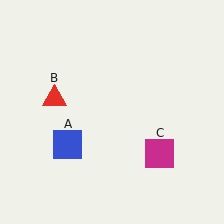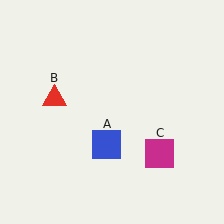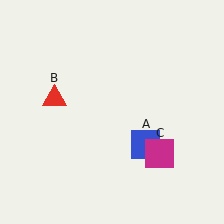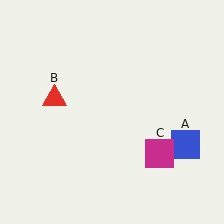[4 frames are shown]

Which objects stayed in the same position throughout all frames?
Red triangle (object B) and magenta square (object C) remained stationary.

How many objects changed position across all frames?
1 object changed position: blue square (object A).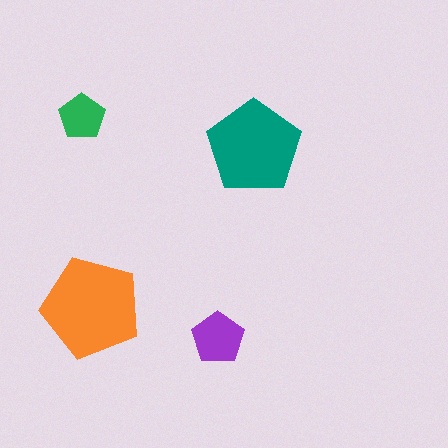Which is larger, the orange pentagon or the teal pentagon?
The orange one.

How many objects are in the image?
There are 4 objects in the image.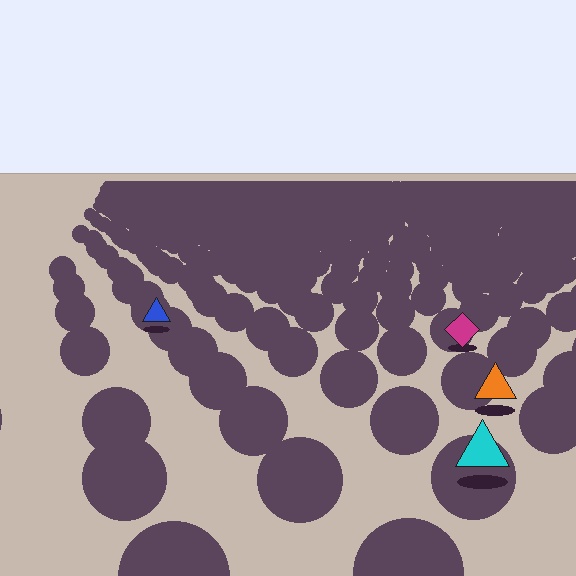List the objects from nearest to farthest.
From nearest to farthest: the cyan triangle, the orange triangle, the magenta diamond, the blue triangle.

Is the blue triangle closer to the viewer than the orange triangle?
No. The orange triangle is closer — you can tell from the texture gradient: the ground texture is coarser near it.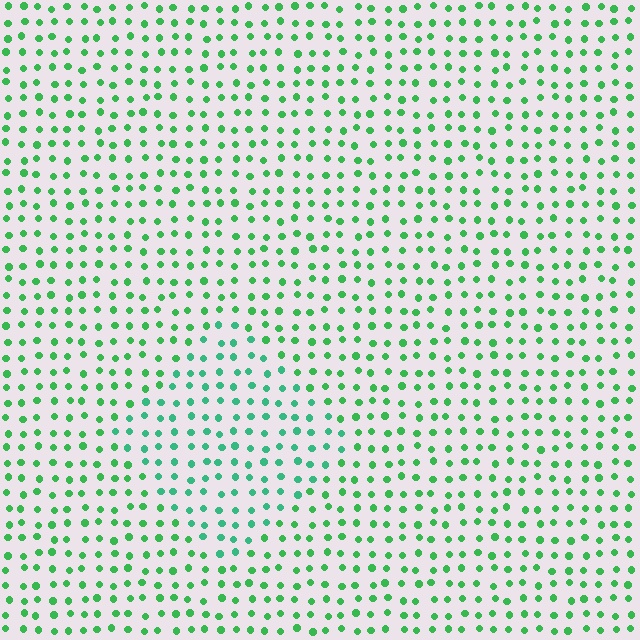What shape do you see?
I see a diamond.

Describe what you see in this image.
The image is filled with small green elements in a uniform arrangement. A diamond-shaped region is visible where the elements are tinted to a slightly different hue, forming a subtle color boundary.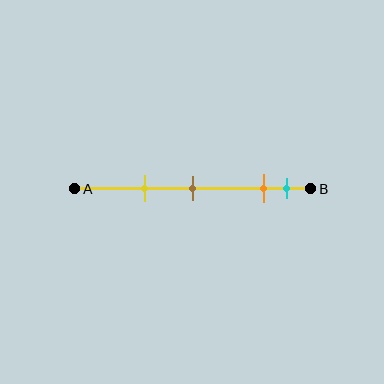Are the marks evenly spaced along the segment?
No, the marks are not evenly spaced.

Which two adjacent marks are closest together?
The orange and cyan marks are the closest adjacent pair.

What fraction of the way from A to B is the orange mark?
The orange mark is approximately 80% (0.8) of the way from A to B.